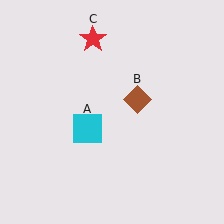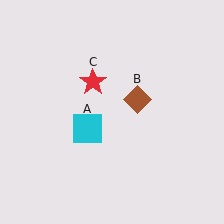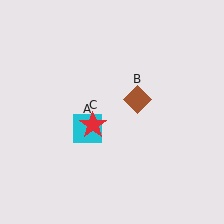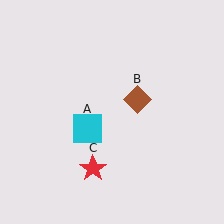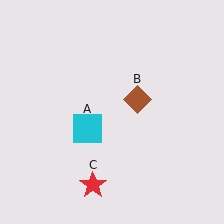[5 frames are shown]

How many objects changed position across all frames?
1 object changed position: red star (object C).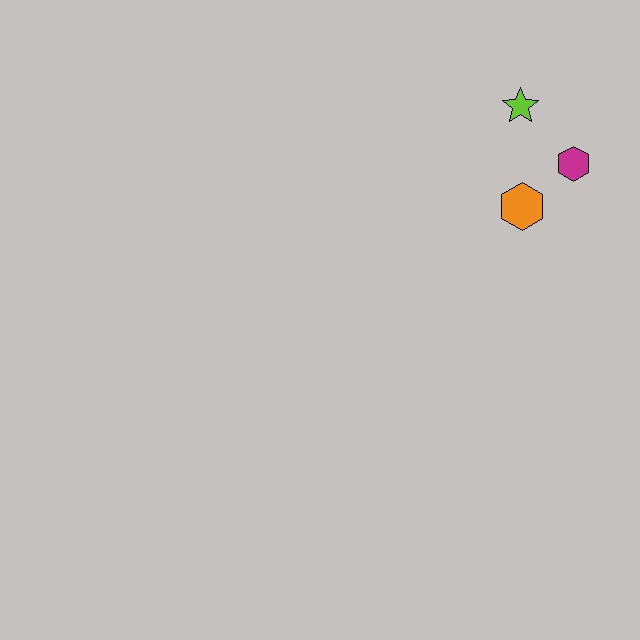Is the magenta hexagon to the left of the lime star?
No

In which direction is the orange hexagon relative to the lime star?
The orange hexagon is below the lime star.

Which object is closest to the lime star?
The magenta hexagon is closest to the lime star.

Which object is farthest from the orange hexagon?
The lime star is farthest from the orange hexagon.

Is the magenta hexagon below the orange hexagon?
No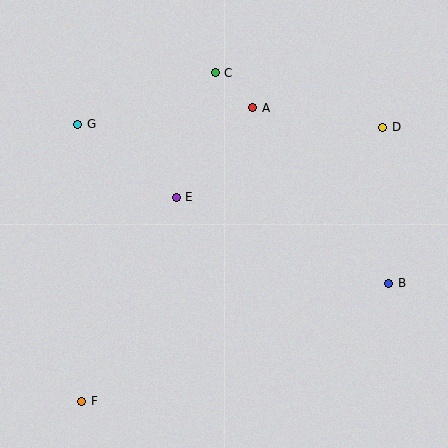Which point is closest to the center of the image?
Point E at (176, 197) is closest to the center.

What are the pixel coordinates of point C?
Point C is at (215, 73).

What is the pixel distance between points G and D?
The distance between G and D is 305 pixels.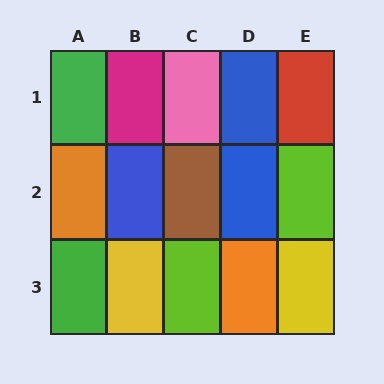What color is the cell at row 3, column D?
Orange.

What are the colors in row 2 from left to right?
Orange, blue, brown, blue, lime.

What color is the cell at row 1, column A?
Green.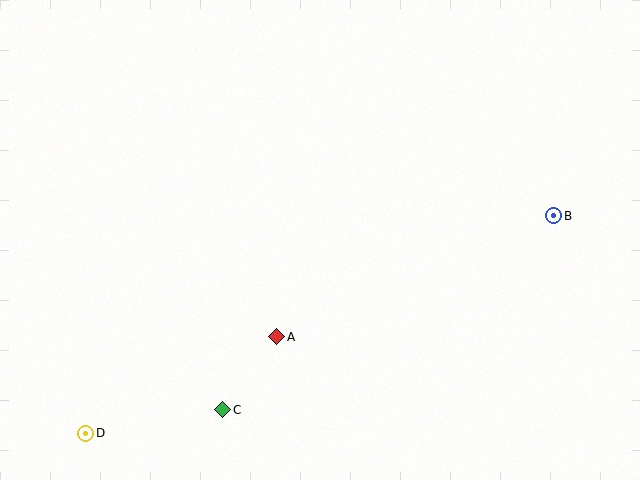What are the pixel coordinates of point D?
Point D is at (86, 433).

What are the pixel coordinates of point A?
Point A is at (277, 337).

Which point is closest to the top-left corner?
Point A is closest to the top-left corner.